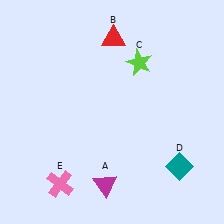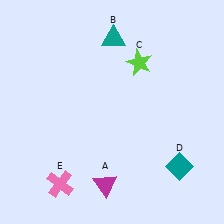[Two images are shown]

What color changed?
The triangle (B) changed from red in Image 1 to teal in Image 2.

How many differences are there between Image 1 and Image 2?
There is 1 difference between the two images.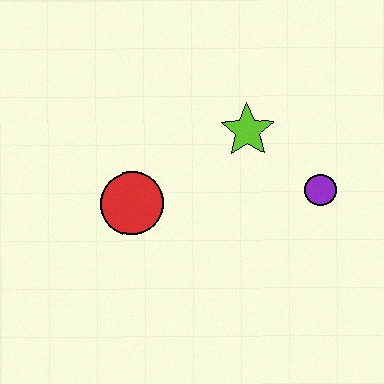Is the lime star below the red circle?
No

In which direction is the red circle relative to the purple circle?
The red circle is to the left of the purple circle.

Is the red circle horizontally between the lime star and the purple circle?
No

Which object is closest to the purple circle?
The lime star is closest to the purple circle.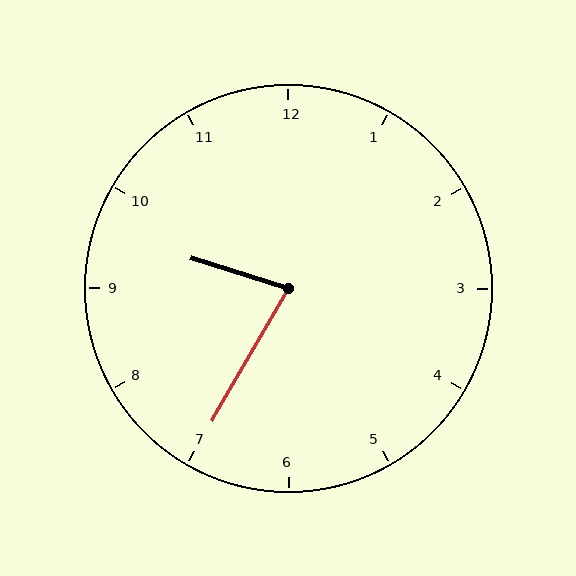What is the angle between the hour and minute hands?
Approximately 78 degrees.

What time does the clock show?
9:35.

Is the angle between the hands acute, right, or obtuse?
It is acute.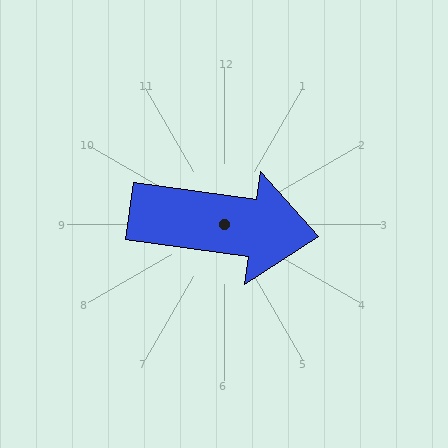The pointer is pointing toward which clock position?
Roughly 3 o'clock.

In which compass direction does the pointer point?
East.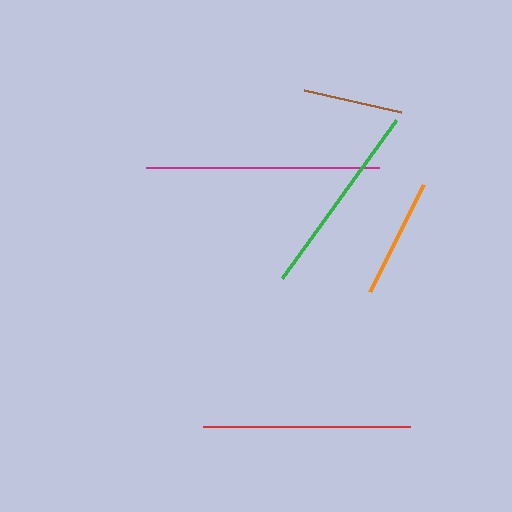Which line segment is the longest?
The magenta line is the longest at approximately 233 pixels.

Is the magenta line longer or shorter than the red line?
The magenta line is longer than the red line.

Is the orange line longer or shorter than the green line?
The green line is longer than the orange line.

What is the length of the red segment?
The red segment is approximately 207 pixels long.